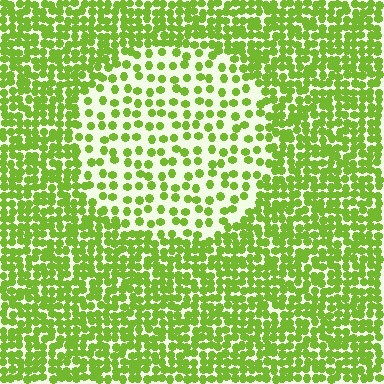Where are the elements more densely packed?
The elements are more densely packed outside the circle boundary.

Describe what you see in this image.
The image contains small lime elements arranged at two different densities. A circle-shaped region is visible where the elements are less densely packed than the surrounding area.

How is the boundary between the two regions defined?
The boundary is defined by a change in element density (approximately 2.3x ratio). All elements are the same color, size, and shape.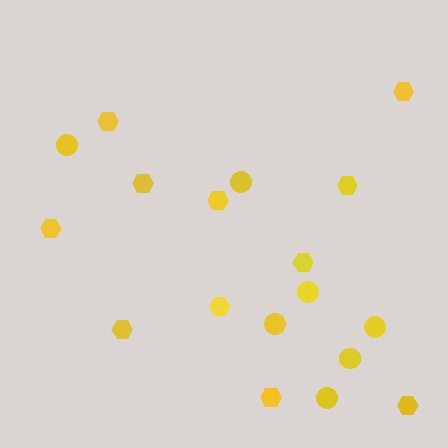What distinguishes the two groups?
There are 2 groups: one group of circles (7) and one group of hexagons (11).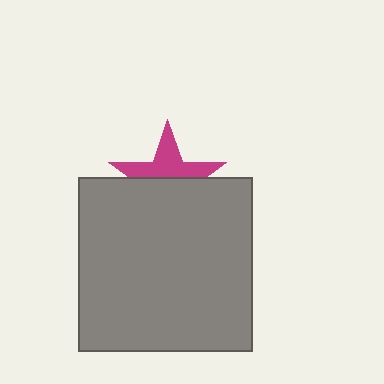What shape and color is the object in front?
The object in front is a gray square.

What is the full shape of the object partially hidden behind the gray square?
The partially hidden object is a magenta star.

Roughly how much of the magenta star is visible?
About half of it is visible (roughly 48%).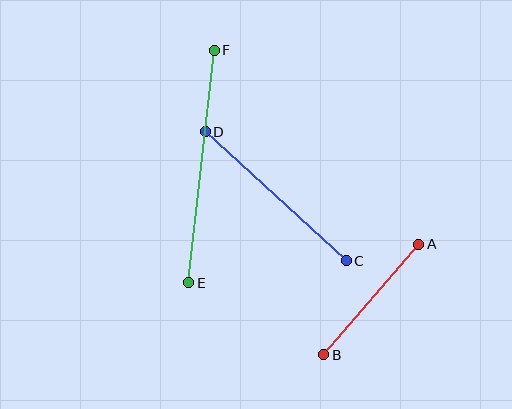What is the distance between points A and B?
The distance is approximately 146 pixels.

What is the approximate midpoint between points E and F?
The midpoint is at approximately (202, 166) pixels.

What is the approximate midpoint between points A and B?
The midpoint is at approximately (371, 299) pixels.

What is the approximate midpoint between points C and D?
The midpoint is at approximately (276, 196) pixels.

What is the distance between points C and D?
The distance is approximately 191 pixels.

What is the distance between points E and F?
The distance is approximately 234 pixels.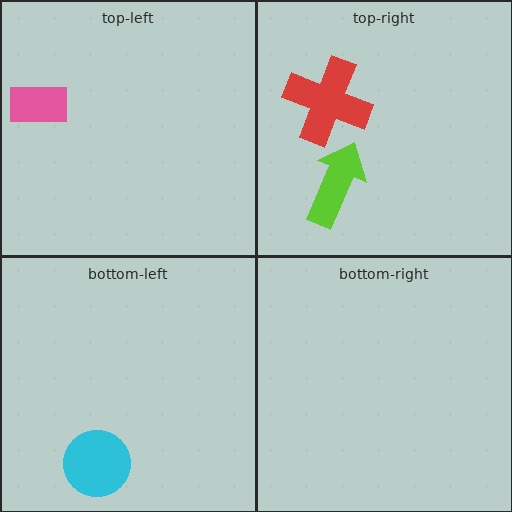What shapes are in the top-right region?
The red cross, the lime arrow.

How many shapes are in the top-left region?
1.